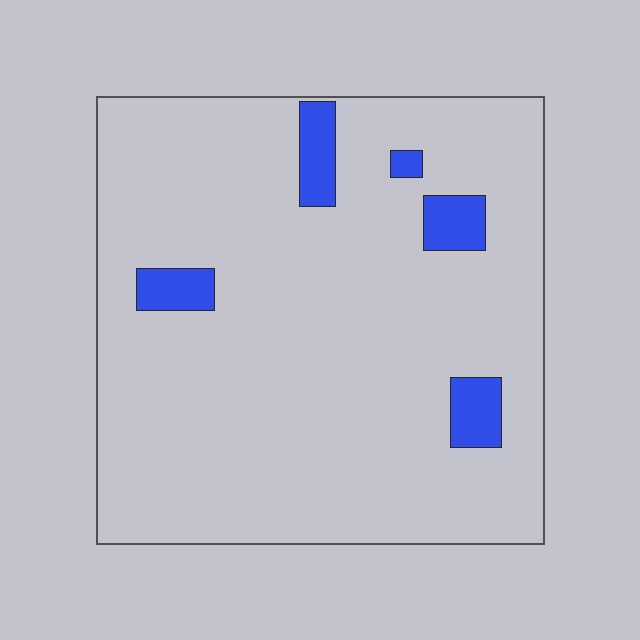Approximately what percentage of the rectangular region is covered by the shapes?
Approximately 10%.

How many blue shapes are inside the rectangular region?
5.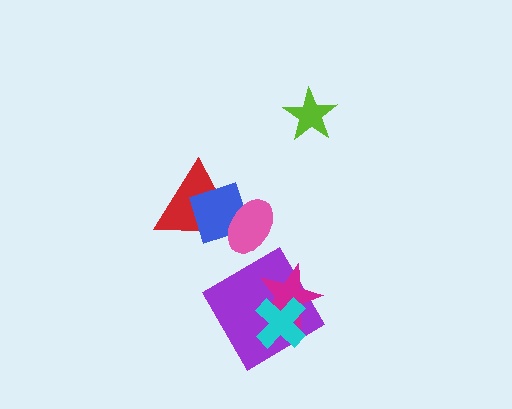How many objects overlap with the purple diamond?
2 objects overlap with the purple diamond.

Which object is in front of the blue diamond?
The pink ellipse is in front of the blue diamond.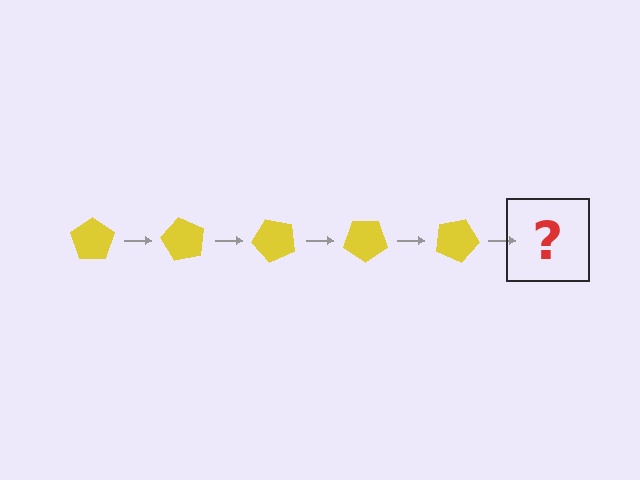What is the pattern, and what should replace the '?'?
The pattern is that the pentagon rotates 60 degrees each step. The '?' should be a yellow pentagon rotated 300 degrees.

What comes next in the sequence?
The next element should be a yellow pentagon rotated 300 degrees.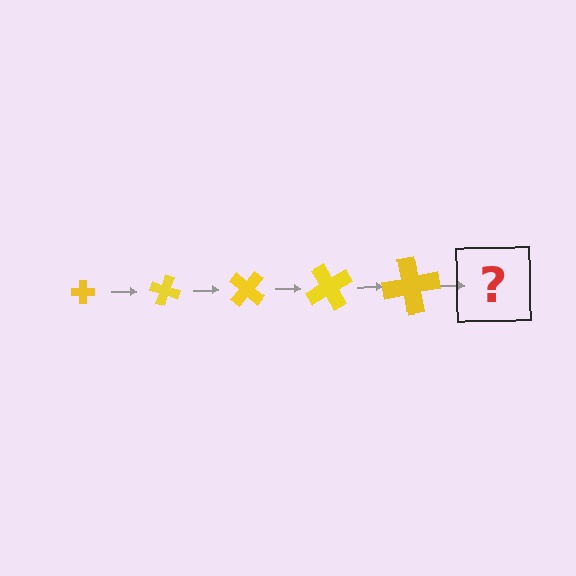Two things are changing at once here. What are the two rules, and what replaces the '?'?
The two rules are that the cross grows larger each step and it rotates 20 degrees each step. The '?' should be a cross, larger than the previous one and rotated 100 degrees from the start.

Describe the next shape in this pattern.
It should be a cross, larger than the previous one and rotated 100 degrees from the start.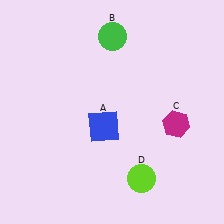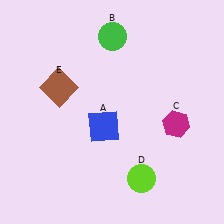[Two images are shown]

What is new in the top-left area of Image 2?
A brown square (E) was added in the top-left area of Image 2.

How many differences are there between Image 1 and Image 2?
There is 1 difference between the two images.